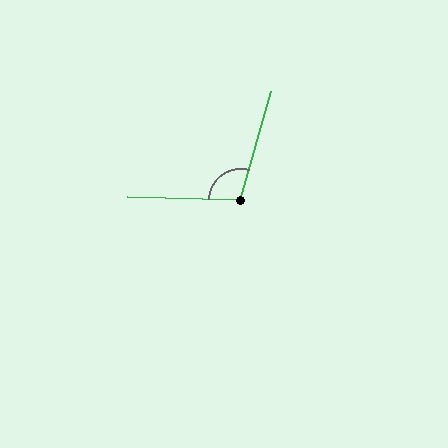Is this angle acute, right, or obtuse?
It is obtuse.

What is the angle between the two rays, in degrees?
Approximately 104 degrees.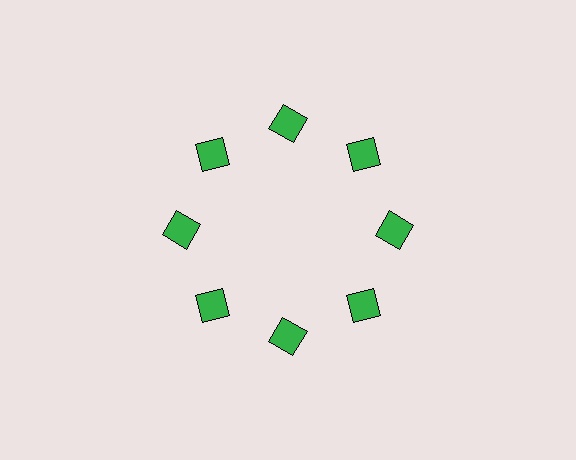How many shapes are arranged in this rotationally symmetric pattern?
There are 8 shapes, arranged in 8 groups of 1.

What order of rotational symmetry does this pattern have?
This pattern has 8-fold rotational symmetry.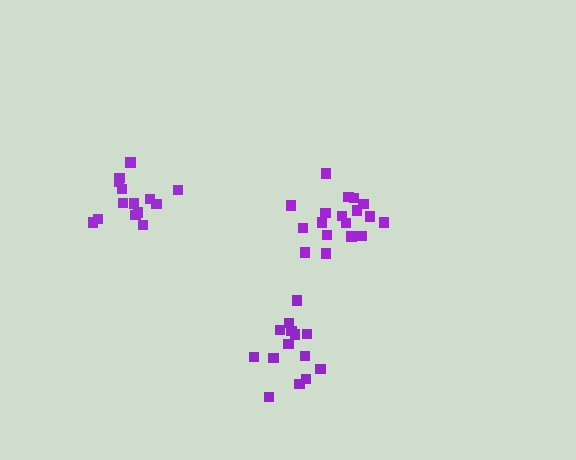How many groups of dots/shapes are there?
There are 3 groups.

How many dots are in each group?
Group 1: 18 dots, Group 2: 14 dots, Group 3: 14 dots (46 total).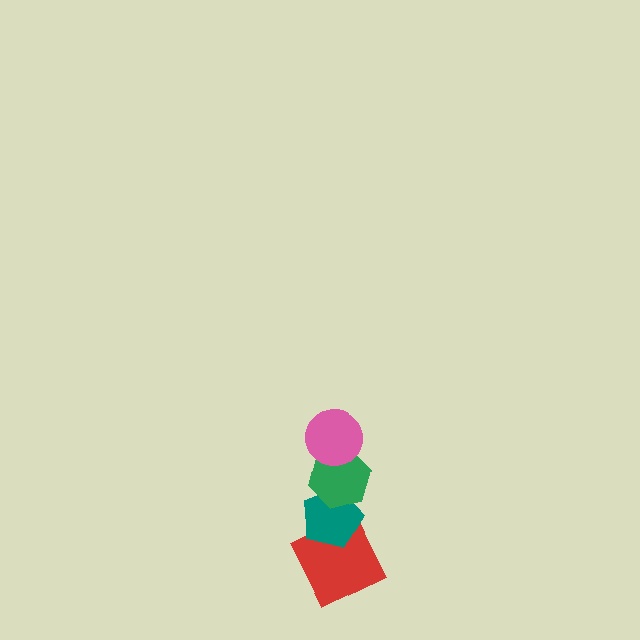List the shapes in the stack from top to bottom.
From top to bottom: the pink circle, the green hexagon, the teal pentagon, the red square.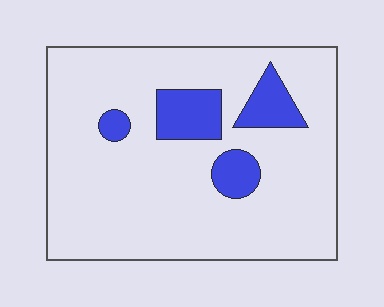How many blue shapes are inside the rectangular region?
4.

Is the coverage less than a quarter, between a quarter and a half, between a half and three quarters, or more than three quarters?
Less than a quarter.